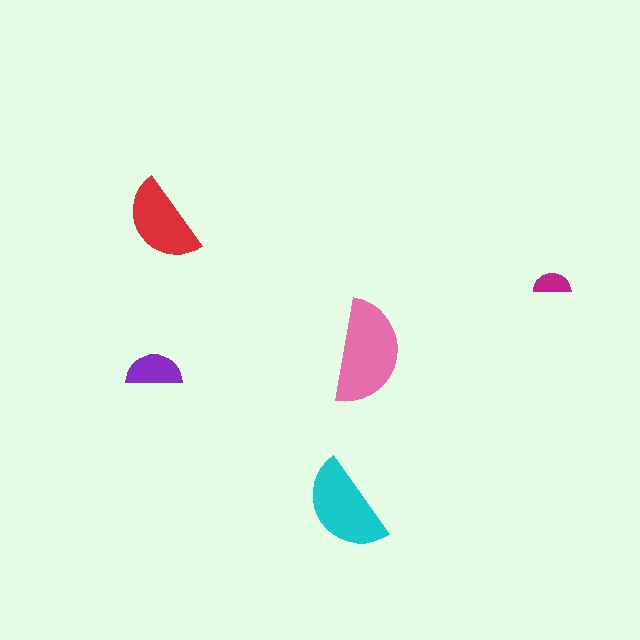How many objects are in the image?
There are 5 objects in the image.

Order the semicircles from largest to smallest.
the pink one, the cyan one, the red one, the purple one, the magenta one.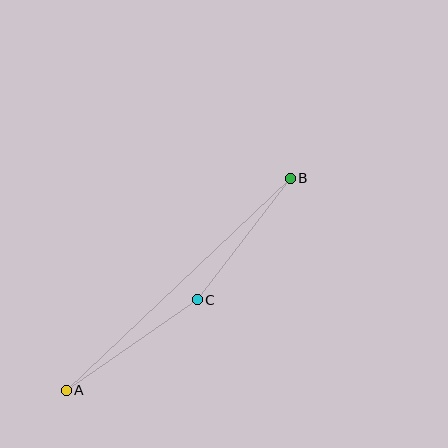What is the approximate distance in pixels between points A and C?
The distance between A and C is approximately 159 pixels.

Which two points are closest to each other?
Points B and C are closest to each other.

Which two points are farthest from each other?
Points A and B are farthest from each other.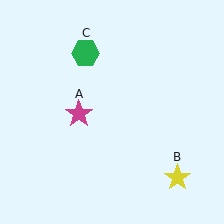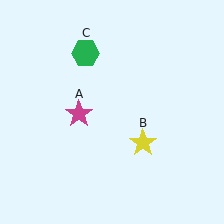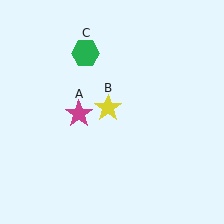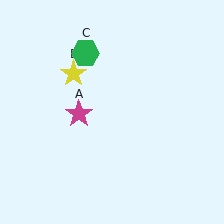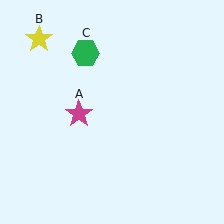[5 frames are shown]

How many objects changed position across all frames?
1 object changed position: yellow star (object B).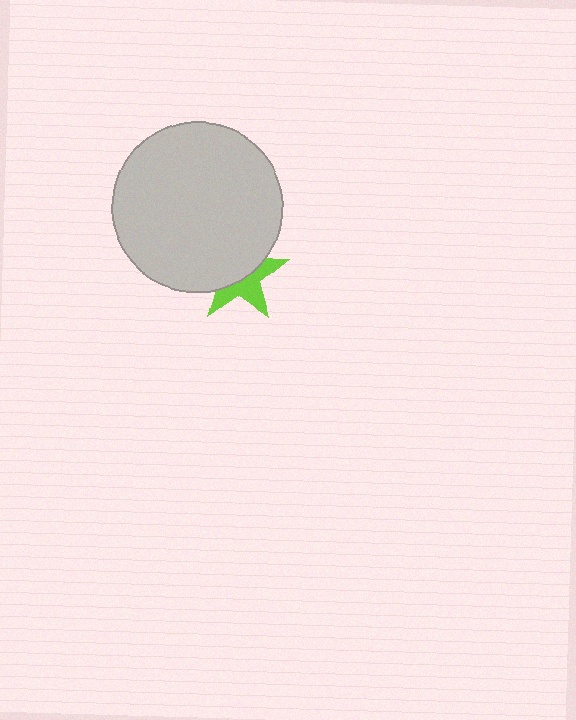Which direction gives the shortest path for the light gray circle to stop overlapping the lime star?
Moving up gives the shortest separation.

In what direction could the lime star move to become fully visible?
The lime star could move down. That would shift it out from behind the light gray circle entirely.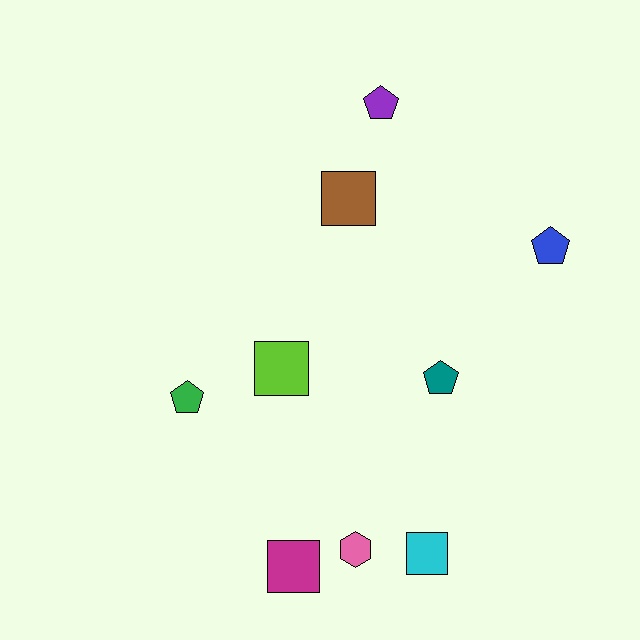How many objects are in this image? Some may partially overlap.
There are 9 objects.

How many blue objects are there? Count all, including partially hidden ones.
There is 1 blue object.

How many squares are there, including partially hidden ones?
There are 4 squares.